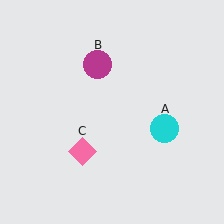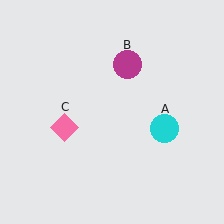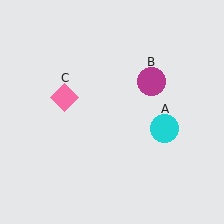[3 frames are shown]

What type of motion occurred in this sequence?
The magenta circle (object B), pink diamond (object C) rotated clockwise around the center of the scene.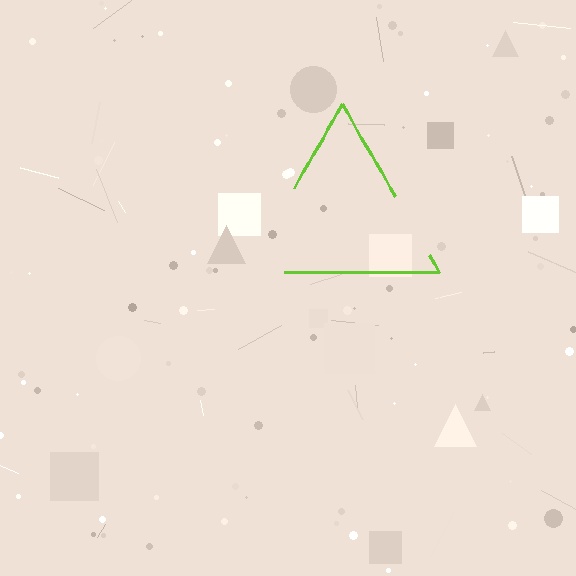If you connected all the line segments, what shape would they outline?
They would outline a triangle.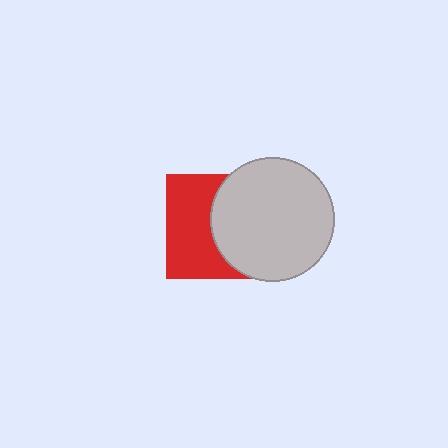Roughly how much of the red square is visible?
About half of it is visible (roughly 52%).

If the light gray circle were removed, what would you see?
You would see the complete red square.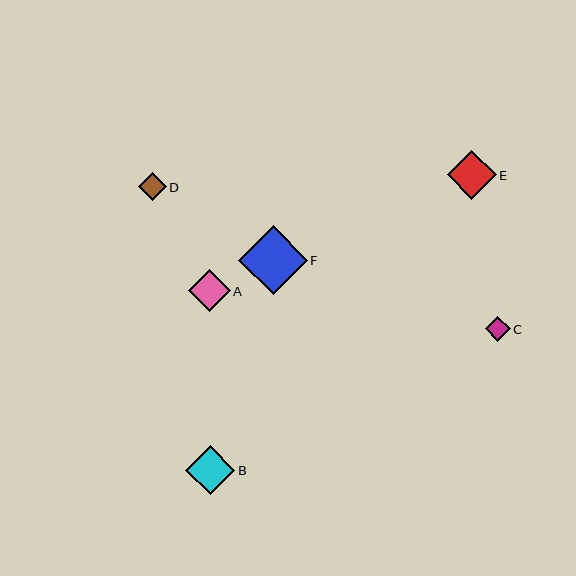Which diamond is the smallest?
Diamond C is the smallest with a size of approximately 25 pixels.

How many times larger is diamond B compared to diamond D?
Diamond B is approximately 1.8 times the size of diamond D.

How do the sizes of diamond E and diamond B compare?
Diamond E and diamond B are approximately the same size.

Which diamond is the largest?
Diamond F is the largest with a size of approximately 69 pixels.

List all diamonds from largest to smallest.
From largest to smallest: F, E, B, A, D, C.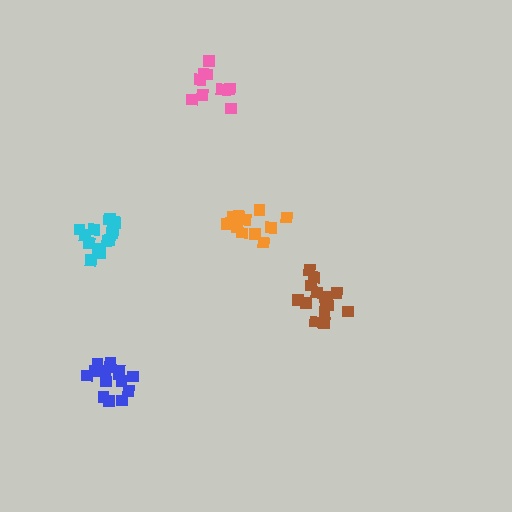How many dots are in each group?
Group 1: 16 dots, Group 2: 12 dots, Group 3: 15 dots, Group 4: 10 dots, Group 5: 14 dots (67 total).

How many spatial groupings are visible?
There are 5 spatial groupings.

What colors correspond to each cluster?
The clusters are colored: brown, orange, blue, pink, cyan.